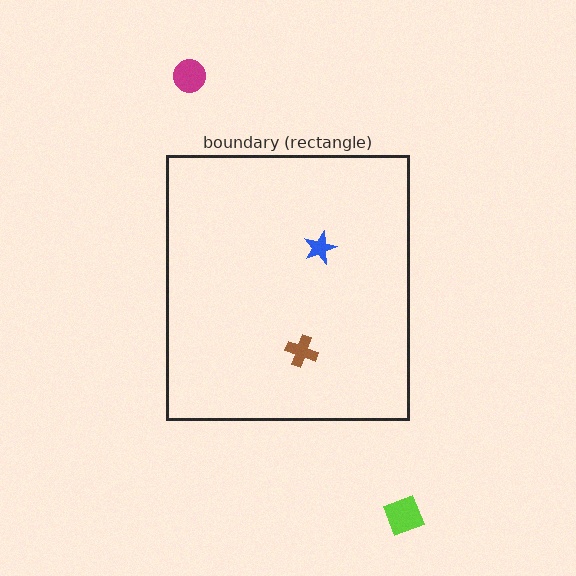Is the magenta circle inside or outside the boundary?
Outside.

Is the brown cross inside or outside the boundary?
Inside.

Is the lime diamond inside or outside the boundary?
Outside.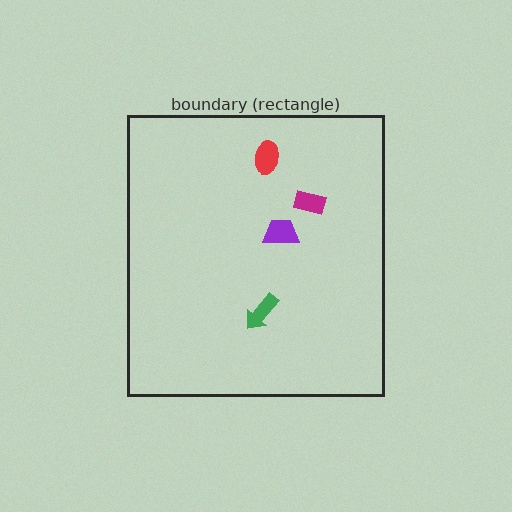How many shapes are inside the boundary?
4 inside, 0 outside.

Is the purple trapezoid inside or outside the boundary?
Inside.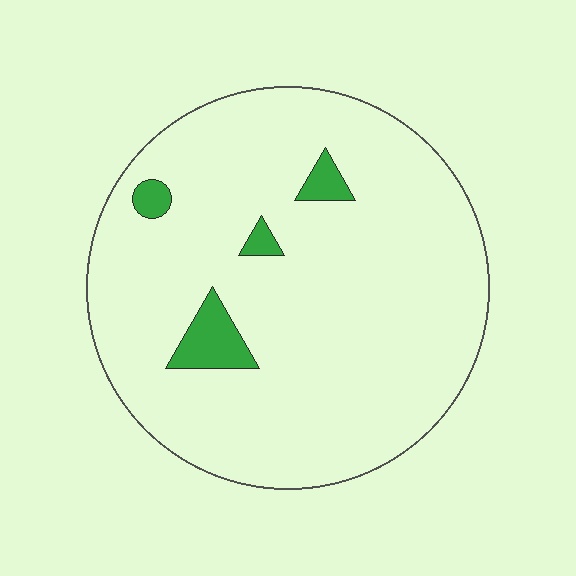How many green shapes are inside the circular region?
4.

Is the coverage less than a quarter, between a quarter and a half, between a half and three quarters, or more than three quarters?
Less than a quarter.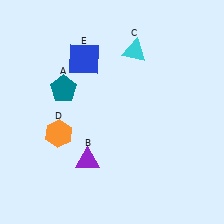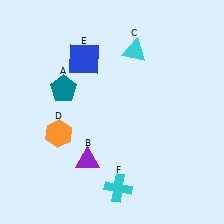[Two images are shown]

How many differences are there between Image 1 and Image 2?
There is 1 difference between the two images.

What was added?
A cyan cross (F) was added in Image 2.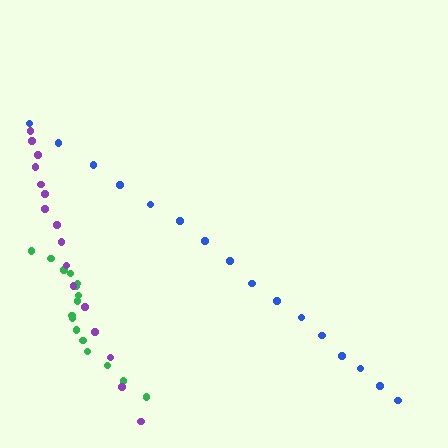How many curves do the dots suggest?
There are 3 distinct paths.